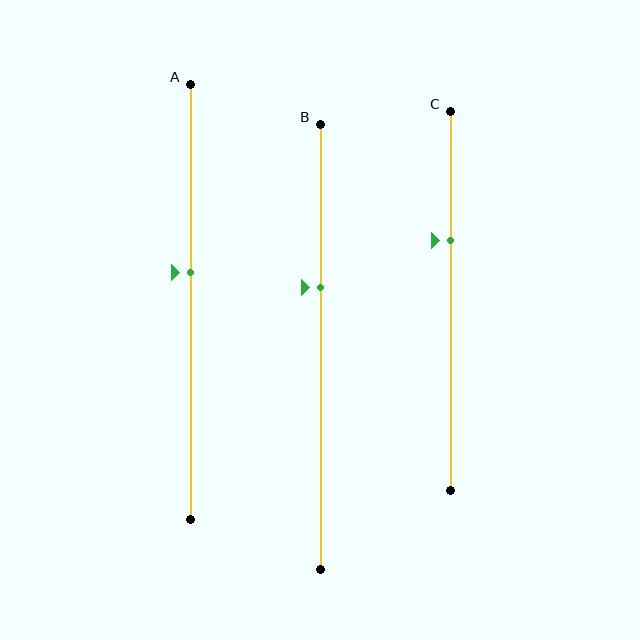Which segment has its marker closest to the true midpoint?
Segment A has its marker closest to the true midpoint.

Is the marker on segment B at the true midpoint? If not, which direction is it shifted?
No, the marker on segment B is shifted upward by about 13% of the segment length.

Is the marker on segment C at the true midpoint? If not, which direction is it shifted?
No, the marker on segment C is shifted upward by about 16% of the segment length.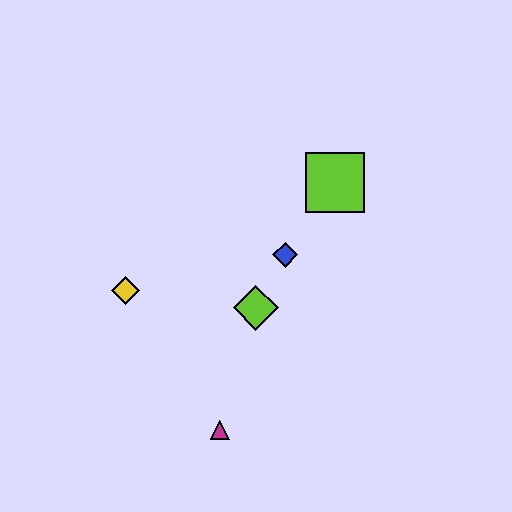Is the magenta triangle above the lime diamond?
No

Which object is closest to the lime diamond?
The blue diamond is closest to the lime diamond.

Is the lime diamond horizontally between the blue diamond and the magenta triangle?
Yes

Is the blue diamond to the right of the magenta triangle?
Yes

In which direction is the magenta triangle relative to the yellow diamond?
The magenta triangle is below the yellow diamond.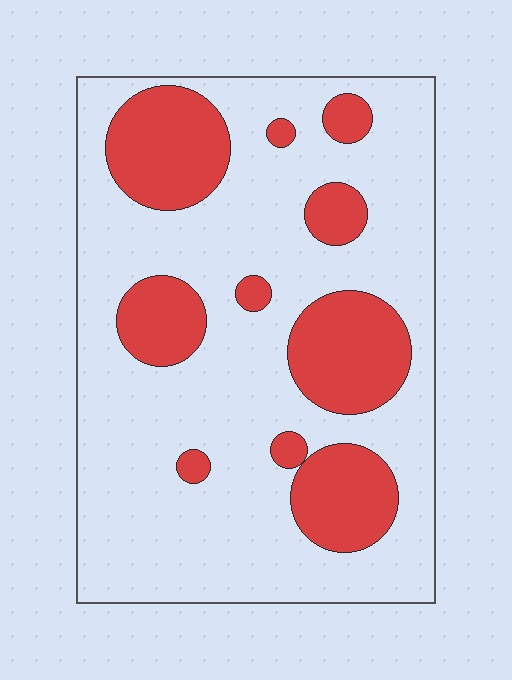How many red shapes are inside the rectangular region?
10.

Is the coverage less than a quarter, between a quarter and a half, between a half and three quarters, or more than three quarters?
Between a quarter and a half.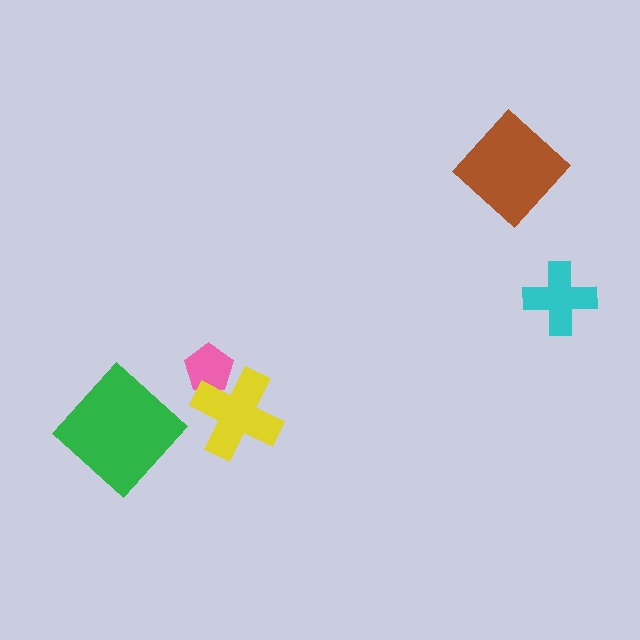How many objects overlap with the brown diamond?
0 objects overlap with the brown diamond.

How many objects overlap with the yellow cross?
1 object overlaps with the yellow cross.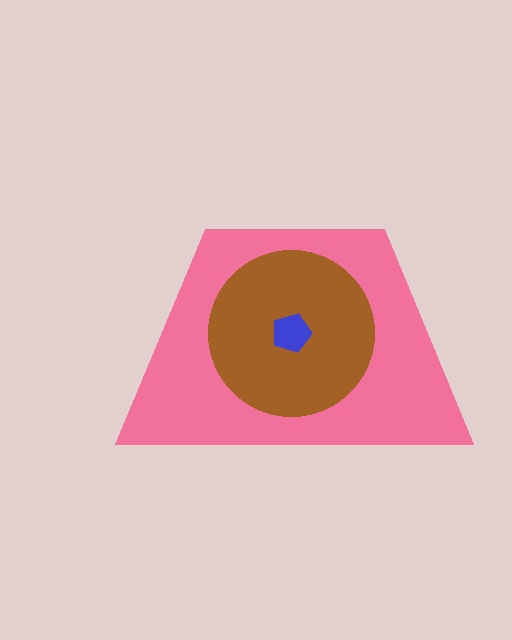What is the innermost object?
The blue pentagon.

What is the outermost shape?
The pink trapezoid.